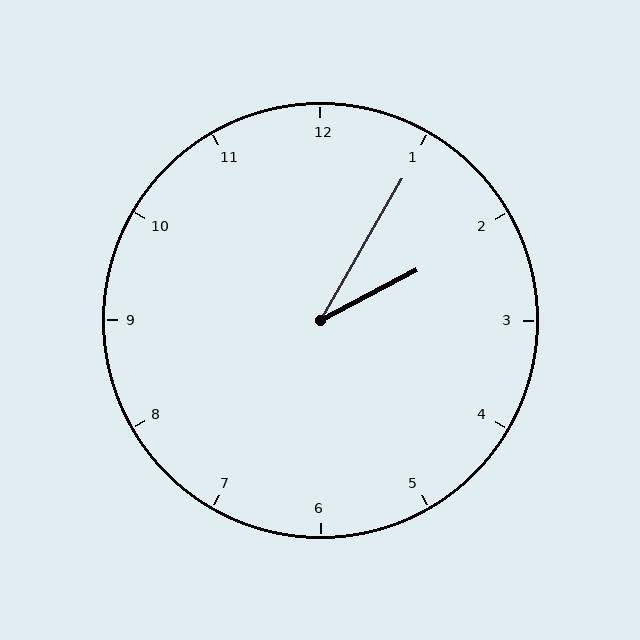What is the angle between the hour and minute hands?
Approximately 32 degrees.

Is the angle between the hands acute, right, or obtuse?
It is acute.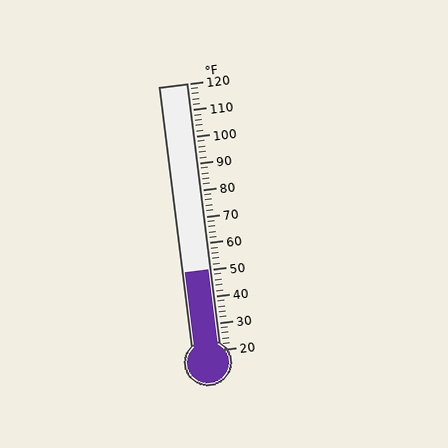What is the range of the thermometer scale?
The thermometer scale ranges from 20°F to 120°F.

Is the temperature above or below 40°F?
The temperature is above 40°F.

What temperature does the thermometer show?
The thermometer shows approximately 50°F.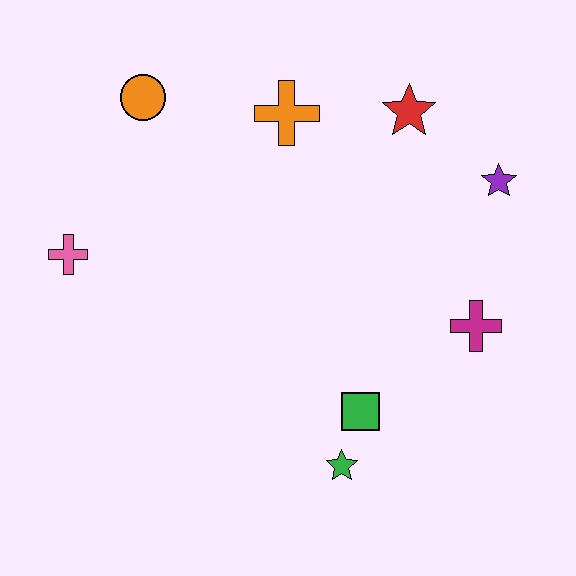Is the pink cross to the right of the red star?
No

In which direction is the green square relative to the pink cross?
The green square is to the right of the pink cross.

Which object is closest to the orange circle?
The orange cross is closest to the orange circle.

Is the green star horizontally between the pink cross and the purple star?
Yes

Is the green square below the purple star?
Yes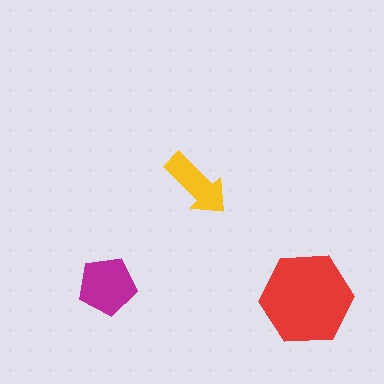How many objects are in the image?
There are 3 objects in the image.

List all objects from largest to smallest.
The red hexagon, the magenta pentagon, the yellow arrow.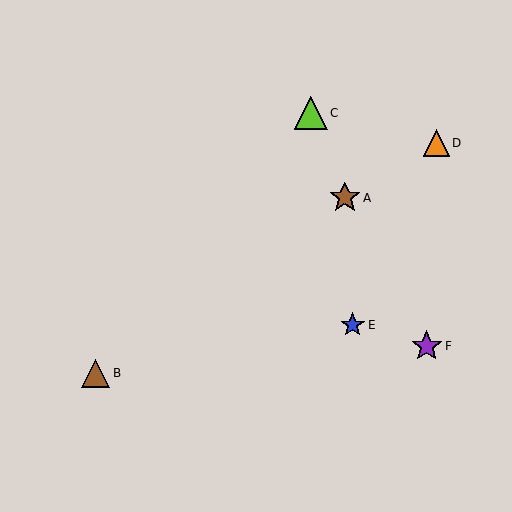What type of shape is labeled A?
Shape A is a brown star.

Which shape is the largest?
The lime triangle (labeled C) is the largest.